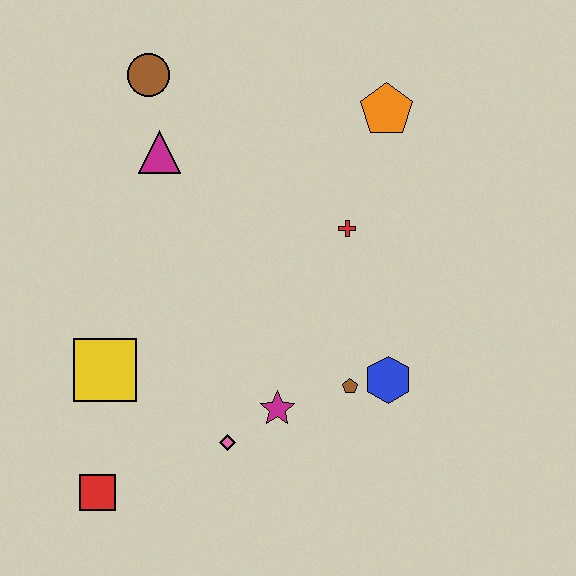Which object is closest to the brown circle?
The magenta triangle is closest to the brown circle.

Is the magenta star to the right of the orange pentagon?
No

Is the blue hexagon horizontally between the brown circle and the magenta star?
No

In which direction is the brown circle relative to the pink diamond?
The brown circle is above the pink diamond.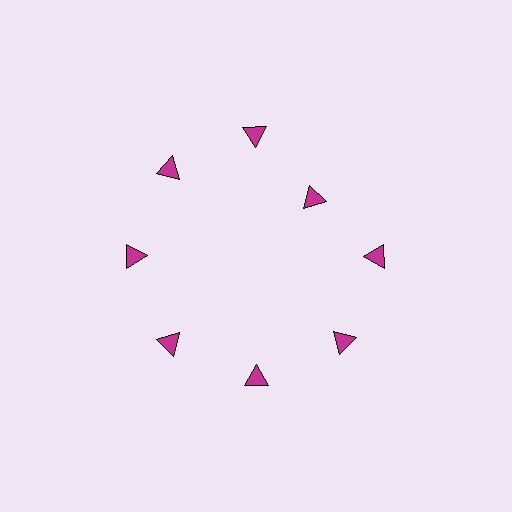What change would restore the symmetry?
The symmetry would be restored by moving it outward, back onto the ring so that all 8 triangles sit at equal angles and equal distance from the center.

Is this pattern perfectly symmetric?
No. The 8 magenta triangles are arranged in a ring, but one element near the 2 o'clock position is pulled inward toward the center, breaking the 8-fold rotational symmetry.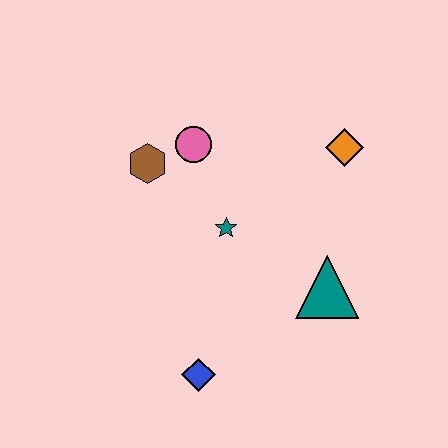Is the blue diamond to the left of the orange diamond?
Yes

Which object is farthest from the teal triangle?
The brown hexagon is farthest from the teal triangle.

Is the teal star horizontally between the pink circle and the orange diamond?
Yes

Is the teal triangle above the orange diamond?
No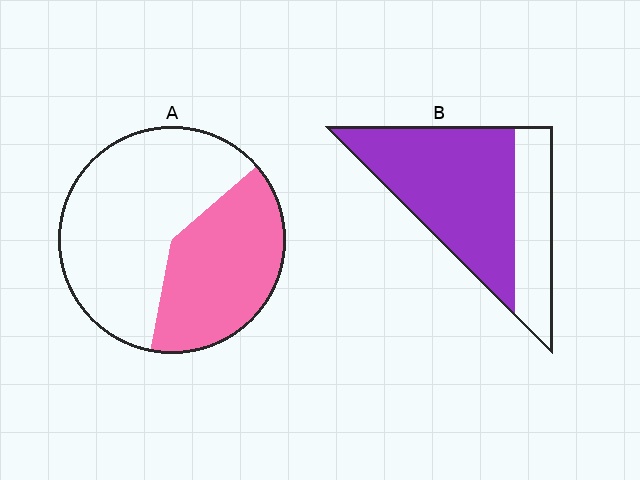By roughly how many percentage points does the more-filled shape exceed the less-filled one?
By roughly 30 percentage points (B over A).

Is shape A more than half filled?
No.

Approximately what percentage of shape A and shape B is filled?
A is approximately 40% and B is approximately 70%.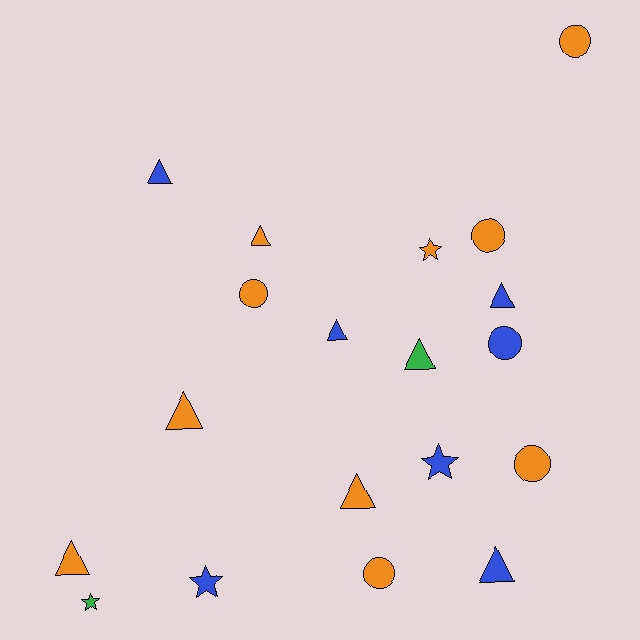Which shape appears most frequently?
Triangle, with 9 objects.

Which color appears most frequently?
Orange, with 10 objects.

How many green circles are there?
There are no green circles.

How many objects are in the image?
There are 19 objects.